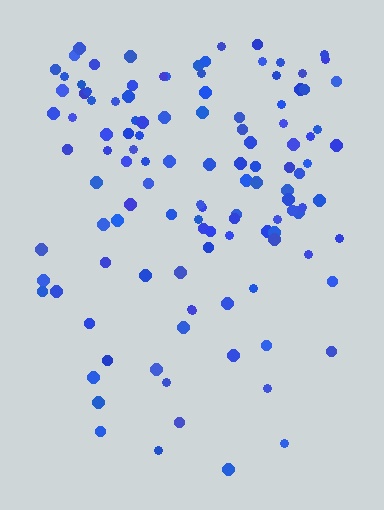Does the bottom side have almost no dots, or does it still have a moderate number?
Still a moderate number, just noticeably fewer than the top.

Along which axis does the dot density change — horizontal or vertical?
Vertical.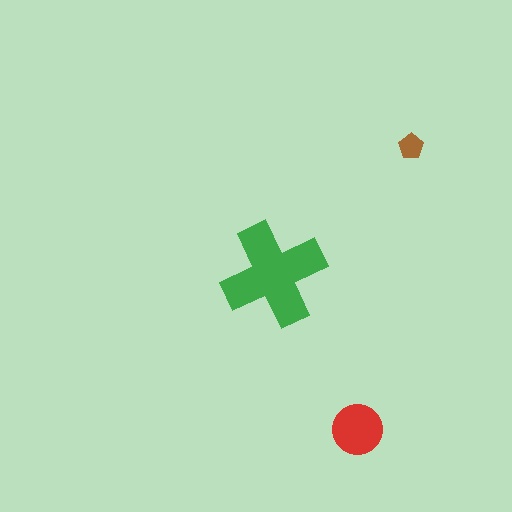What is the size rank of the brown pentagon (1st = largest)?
3rd.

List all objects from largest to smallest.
The green cross, the red circle, the brown pentagon.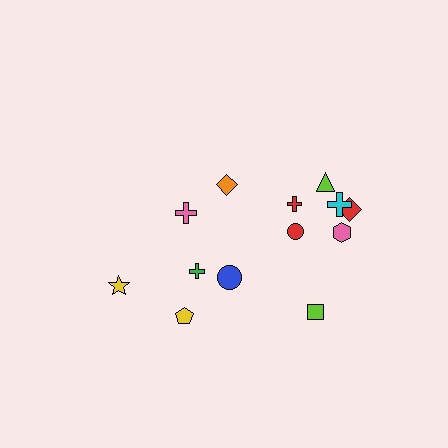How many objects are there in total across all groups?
There are 13 objects.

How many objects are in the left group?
There are 5 objects.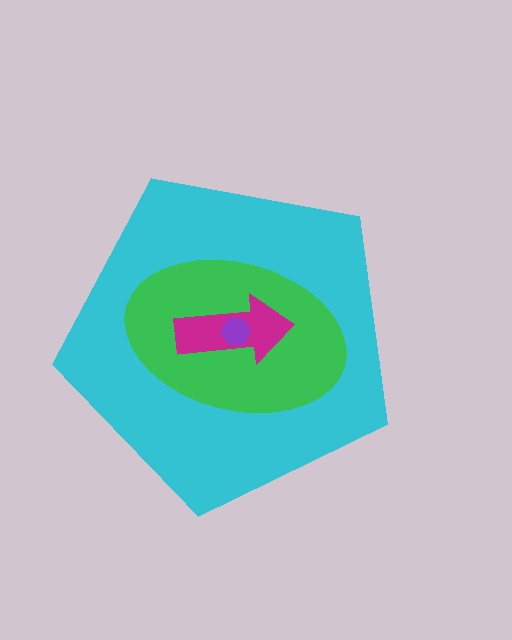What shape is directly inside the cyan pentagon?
The green ellipse.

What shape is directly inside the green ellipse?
The magenta arrow.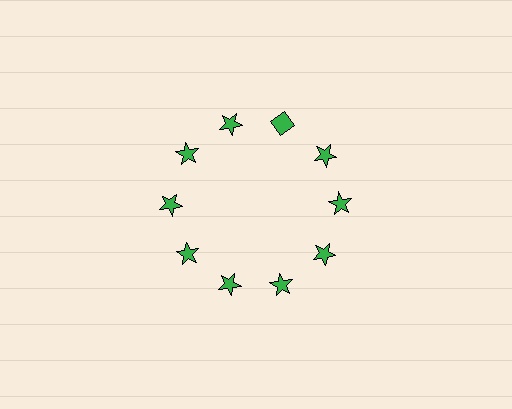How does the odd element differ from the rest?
It has a different shape: diamond instead of star.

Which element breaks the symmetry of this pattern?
The green diamond at roughly the 1 o'clock position breaks the symmetry. All other shapes are green stars.